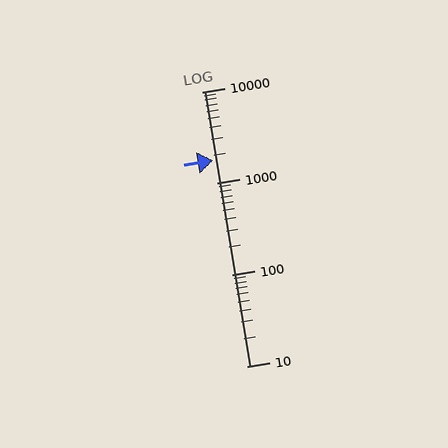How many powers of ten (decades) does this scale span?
The scale spans 3 decades, from 10 to 10000.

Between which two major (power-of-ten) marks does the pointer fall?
The pointer is between 1000 and 10000.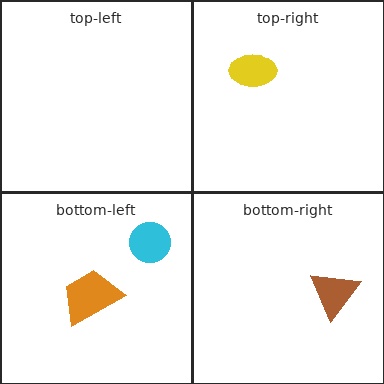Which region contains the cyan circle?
The bottom-left region.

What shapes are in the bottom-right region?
The brown triangle.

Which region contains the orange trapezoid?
The bottom-left region.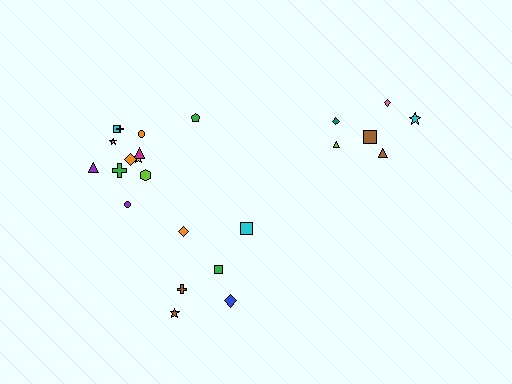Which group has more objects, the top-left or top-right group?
The top-left group.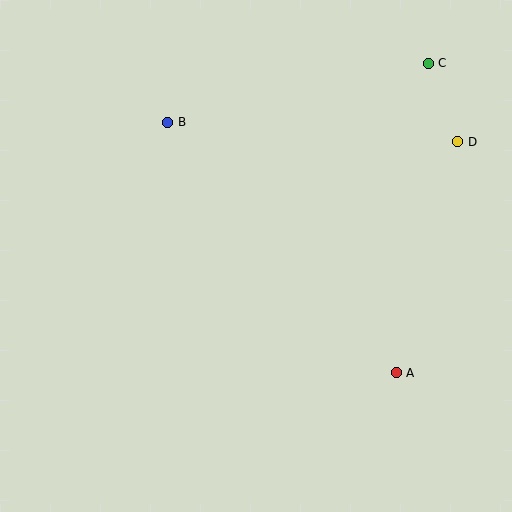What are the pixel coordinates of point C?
Point C is at (428, 63).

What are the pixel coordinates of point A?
Point A is at (396, 373).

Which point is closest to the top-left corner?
Point B is closest to the top-left corner.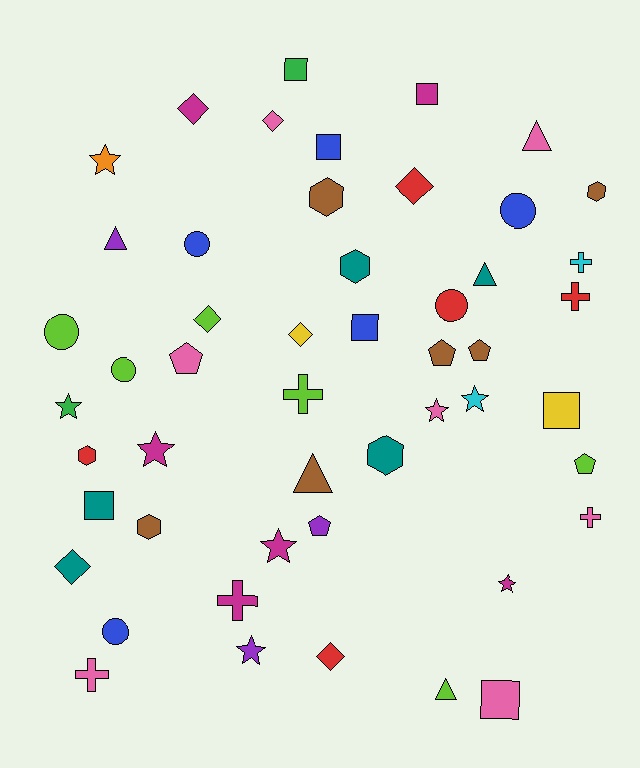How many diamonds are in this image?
There are 7 diamonds.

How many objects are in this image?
There are 50 objects.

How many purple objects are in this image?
There are 3 purple objects.